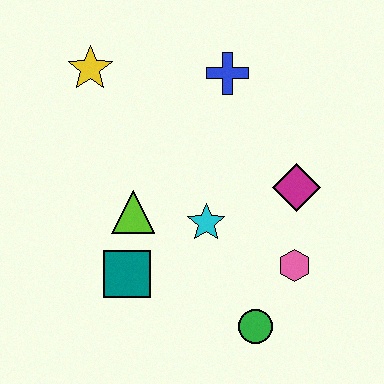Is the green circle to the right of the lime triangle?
Yes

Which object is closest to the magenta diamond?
The pink hexagon is closest to the magenta diamond.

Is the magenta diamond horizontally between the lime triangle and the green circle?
No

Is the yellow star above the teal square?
Yes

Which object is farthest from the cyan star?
The yellow star is farthest from the cyan star.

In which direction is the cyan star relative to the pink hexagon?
The cyan star is to the left of the pink hexagon.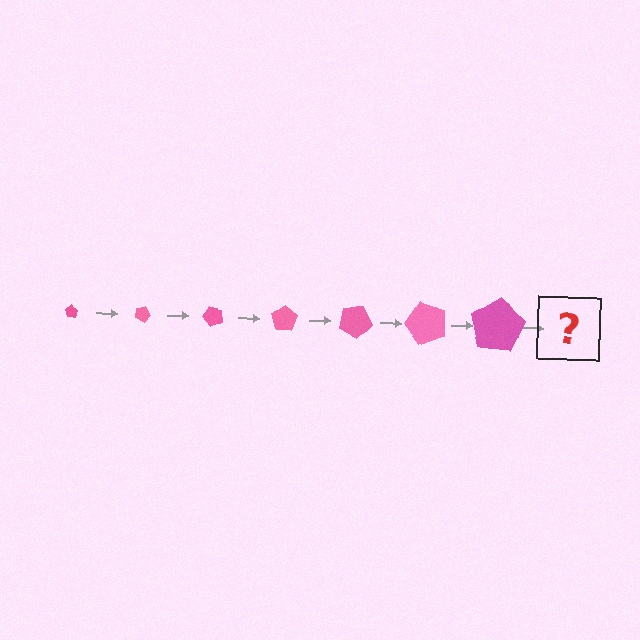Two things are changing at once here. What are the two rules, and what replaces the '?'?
The two rules are that the pentagon grows larger each step and it rotates 25 degrees each step. The '?' should be a pentagon, larger than the previous one and rotated 175 degrees from the start.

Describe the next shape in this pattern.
It should be a pentagon, larger than the previous one and rotated 175 degrees from the start.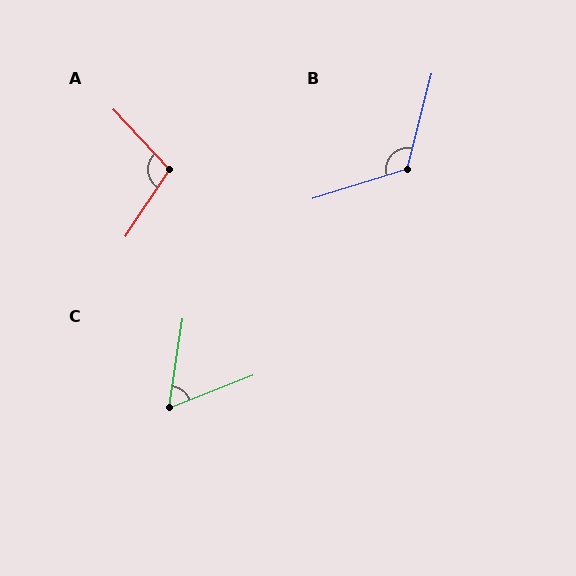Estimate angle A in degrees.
Approximately 104 degrees.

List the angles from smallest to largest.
C (60°), A (104°), B (121°).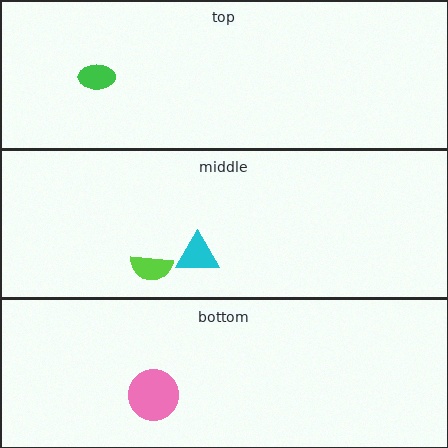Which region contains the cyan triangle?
The middle region.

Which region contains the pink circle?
The bottom region.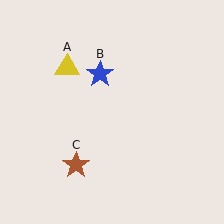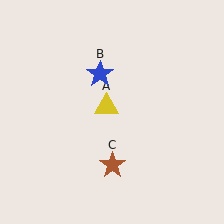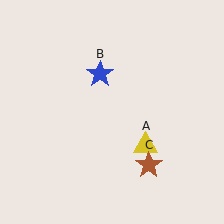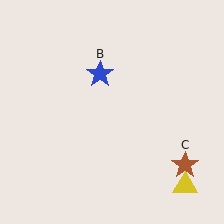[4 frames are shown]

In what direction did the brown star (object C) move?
The brown star (object C) moved right.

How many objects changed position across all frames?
2 objects changed position: yellow triangle (object A), brown star (object C).